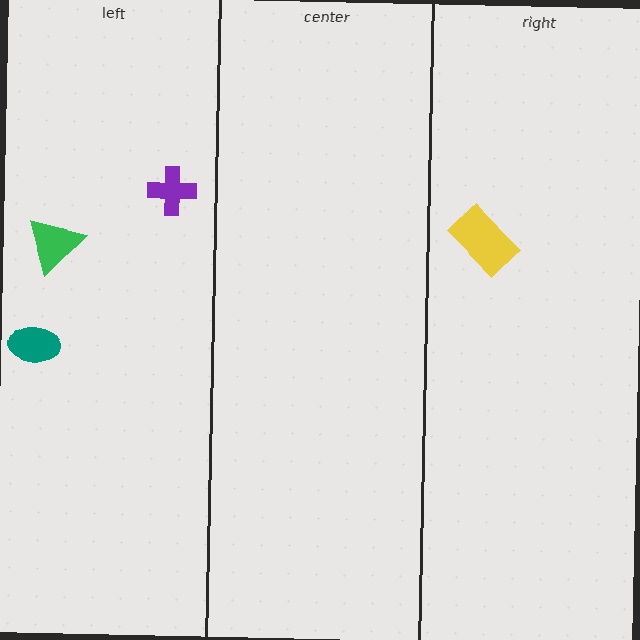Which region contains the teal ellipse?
The left region.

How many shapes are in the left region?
3.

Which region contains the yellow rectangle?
The right region.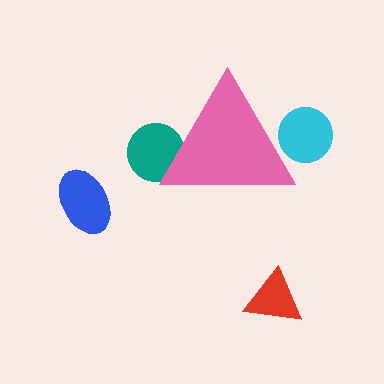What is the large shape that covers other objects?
A pink triangle.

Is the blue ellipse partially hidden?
No, the blue ellipse is fully visible.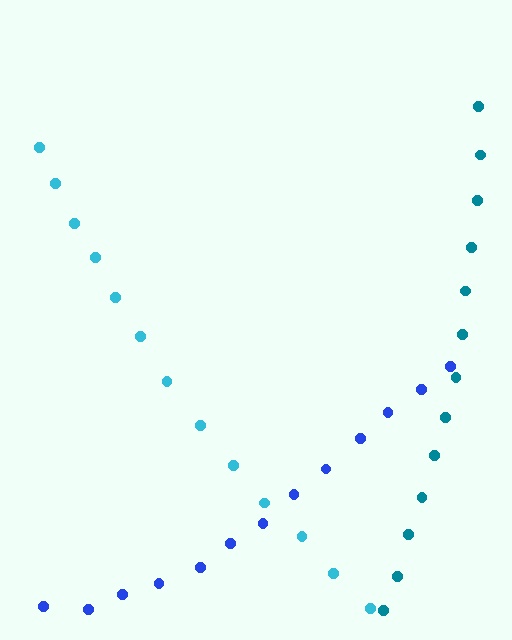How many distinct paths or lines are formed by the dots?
There are 3 distinct paths.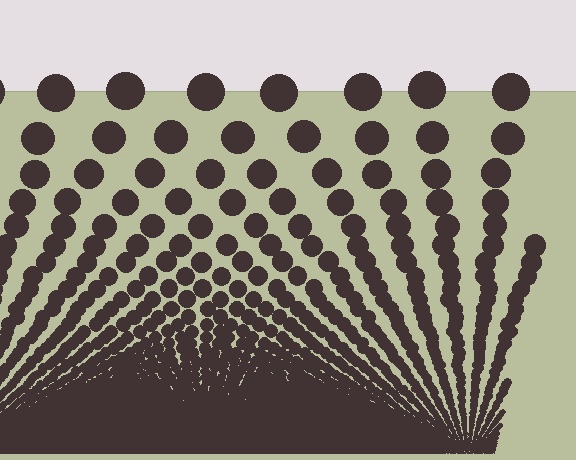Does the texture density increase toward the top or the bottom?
Density increases toward the bottom.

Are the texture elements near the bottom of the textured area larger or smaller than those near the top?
Smaller. The gradient is inverted — elements near the bottom are smaller and denser.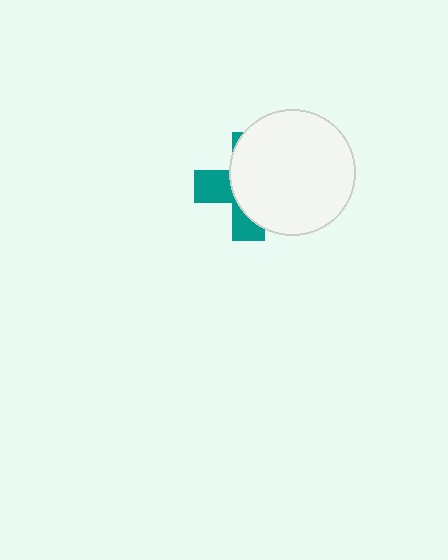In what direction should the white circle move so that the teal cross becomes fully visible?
The white circle should move right. That is the shortest direction to clear the overlap and leave the teal cross fully visible.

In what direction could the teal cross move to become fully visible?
The teal cross could move left. That would shift it out from behind the white circle entirely.